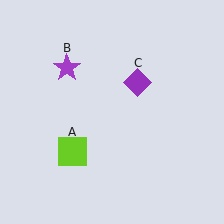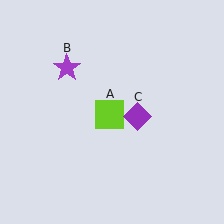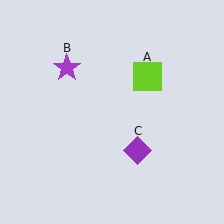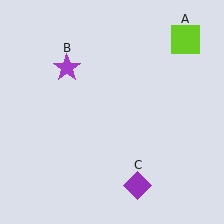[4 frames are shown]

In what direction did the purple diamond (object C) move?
The purple diamond (object C) moved down.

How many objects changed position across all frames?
2 objects changed position: lime square (object A), purple diamond (object C).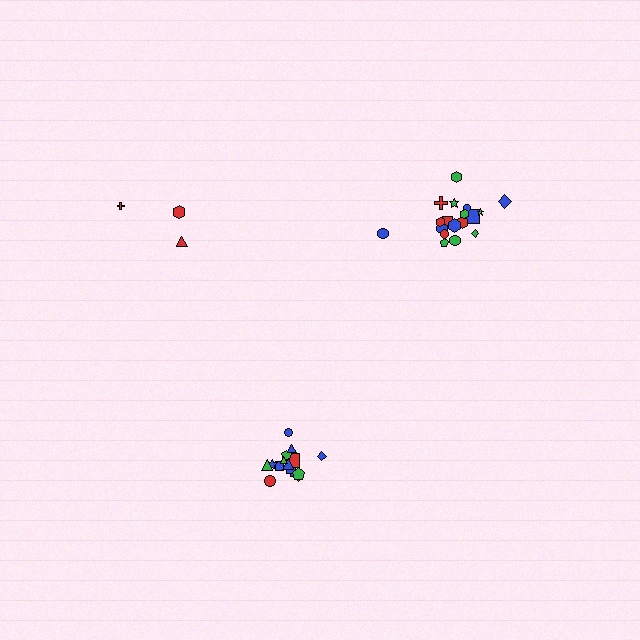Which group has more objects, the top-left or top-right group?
The top-right group.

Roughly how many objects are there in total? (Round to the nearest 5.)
Roughly 35 objects in total.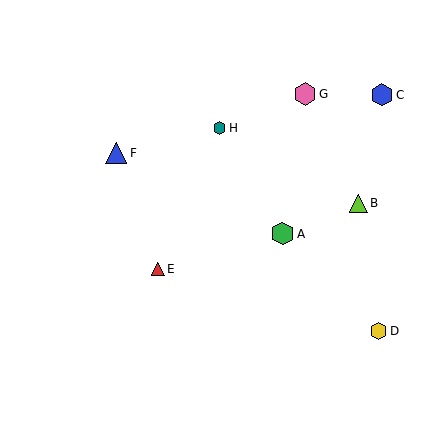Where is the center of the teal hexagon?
The center of the teal hexagon is at (220, 128).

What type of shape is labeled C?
Shape C is a blue hexagon.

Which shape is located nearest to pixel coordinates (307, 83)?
The pink hexagon (labeled G) at (305, 94) is nearest to that location.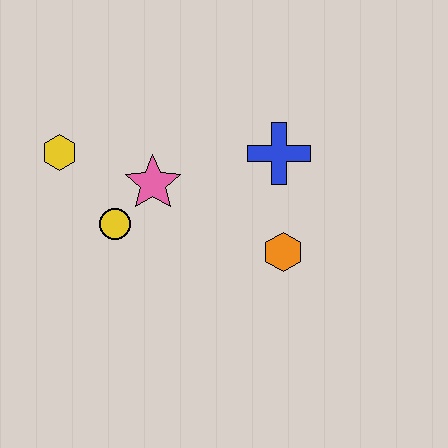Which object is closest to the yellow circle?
The pink star is closest to the yellow circle.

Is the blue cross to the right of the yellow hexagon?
Yes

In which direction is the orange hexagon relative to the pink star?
The orange hexagon is to the right of the pink star.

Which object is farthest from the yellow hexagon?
The orange hexagon is farthest from the yellow hexagon.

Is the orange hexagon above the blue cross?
No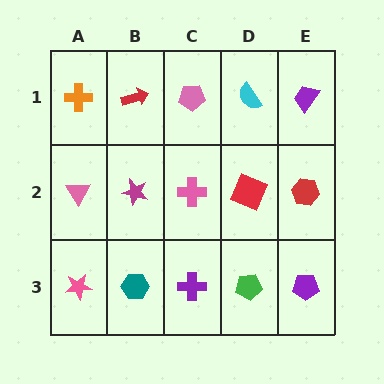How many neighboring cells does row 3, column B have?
3.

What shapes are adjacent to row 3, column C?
A pink cross (row 2, column C), a teal hexagon (row 3, column B), a green pentagon (row 3, column D).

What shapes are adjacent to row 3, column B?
A magenta star (row 2, column B), a pink star (row 3, column A), a purple cross (row 3, column C).